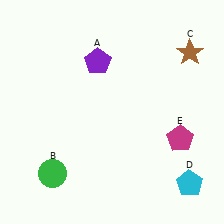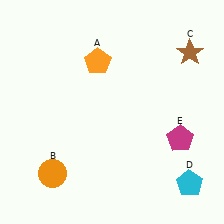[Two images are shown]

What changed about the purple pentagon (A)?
In Image 1, A is purple. In Image 2, it changed to orange.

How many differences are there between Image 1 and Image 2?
There are 2 differences between the two images.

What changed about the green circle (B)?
In Image 1, B is green. In Image 2, it changed to orange.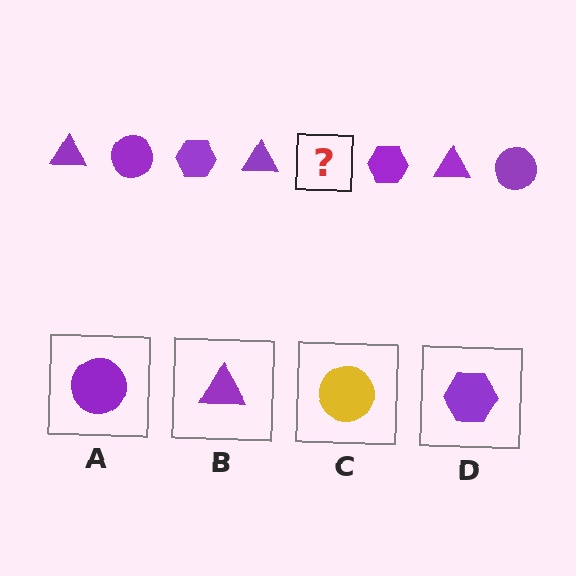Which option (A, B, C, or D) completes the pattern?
A.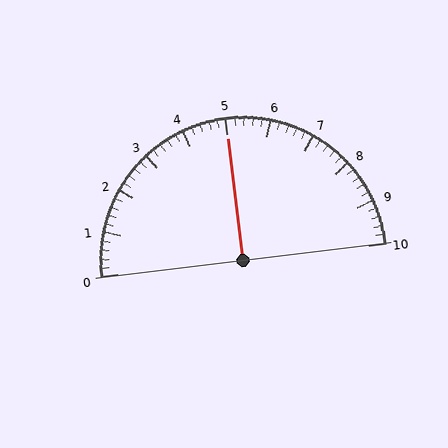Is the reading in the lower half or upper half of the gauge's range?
The reading is in the upper half of the range (0 to 10).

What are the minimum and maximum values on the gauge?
The gauge ranges from 0 to 10.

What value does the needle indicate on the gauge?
The needle indicates approximately 5.0.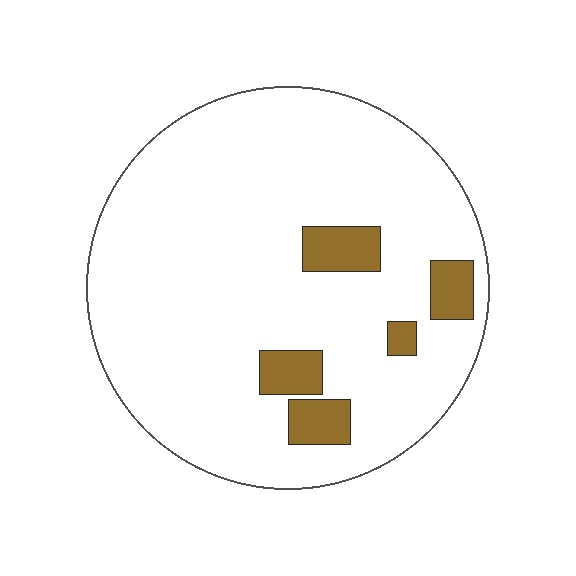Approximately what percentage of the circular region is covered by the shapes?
Approximately 10%.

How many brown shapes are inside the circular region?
5.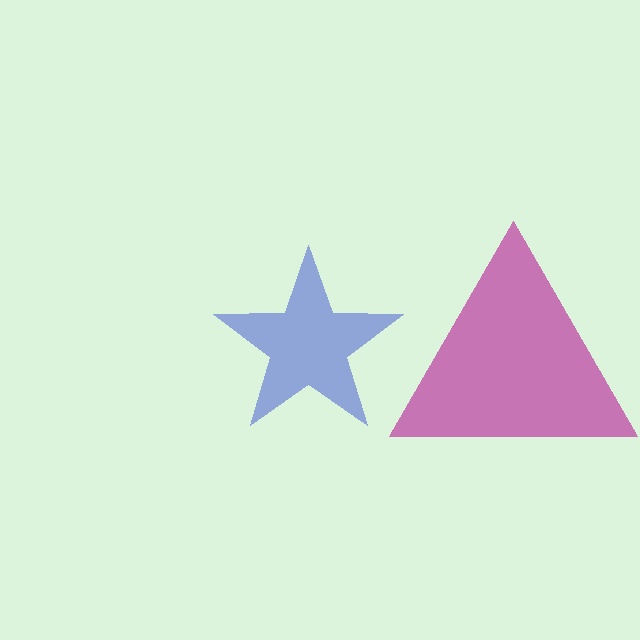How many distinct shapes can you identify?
There are 2 distinct shapes: a magenta triangle, a blue star.